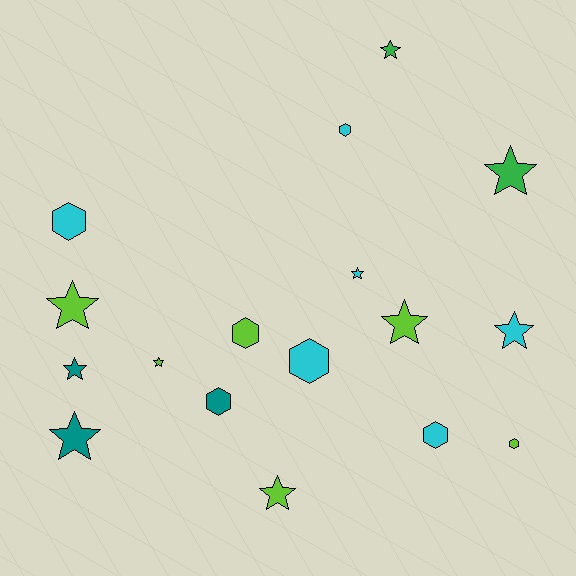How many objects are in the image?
There are 17 objects.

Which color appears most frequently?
Lime, with 6 objects.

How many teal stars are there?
There are 2 teal stars.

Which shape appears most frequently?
Star, with 10 objects.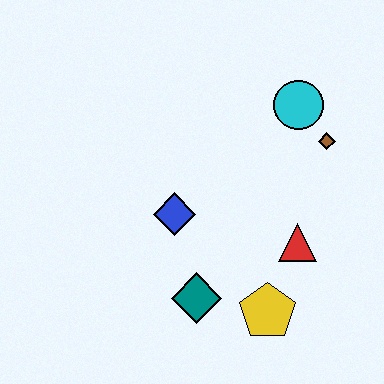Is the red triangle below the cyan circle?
Yes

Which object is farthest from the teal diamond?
The cyan circle is farthest from the teal diamond.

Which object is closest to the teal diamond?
The yellow pentagon is closest to the teal diamond.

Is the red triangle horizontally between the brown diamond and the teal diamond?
Yes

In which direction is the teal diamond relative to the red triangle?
The teal diamond is to the left of the red triangle.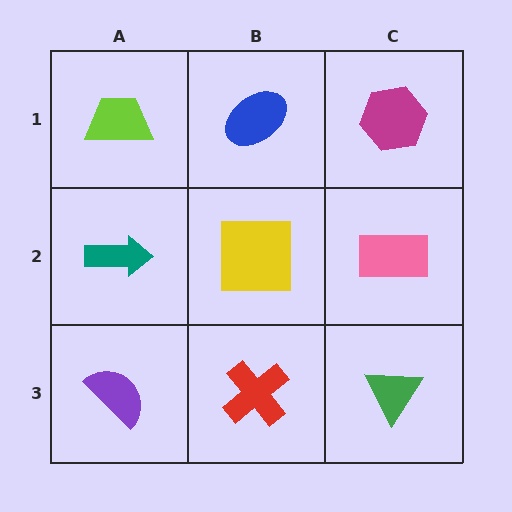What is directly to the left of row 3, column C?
A red cross.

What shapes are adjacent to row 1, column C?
A pink rectangle (row 2, column C), a blue ellipse (row 1, column B).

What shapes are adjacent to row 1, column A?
A teal arrow (row 2, column A), a blue ellipse (row 1, column B).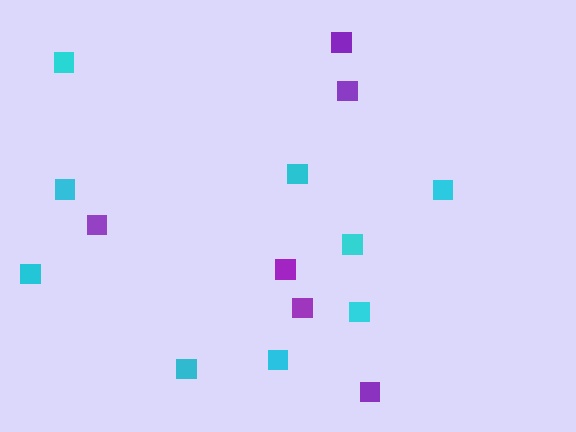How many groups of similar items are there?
There are 2 groups: one group of purple squares (6) and one group of cyan squares (9).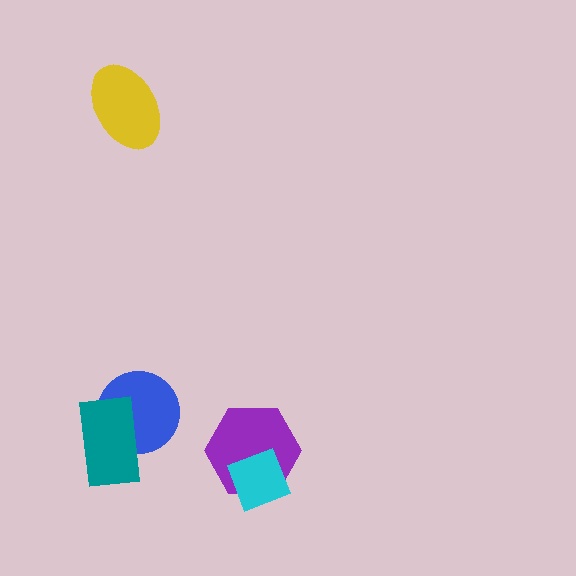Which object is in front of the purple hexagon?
The cyan diamond is in front of the purple hexagon.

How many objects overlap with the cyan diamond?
1 object overlaps with the cyan diamond.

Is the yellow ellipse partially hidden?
No, no other shape covers it.